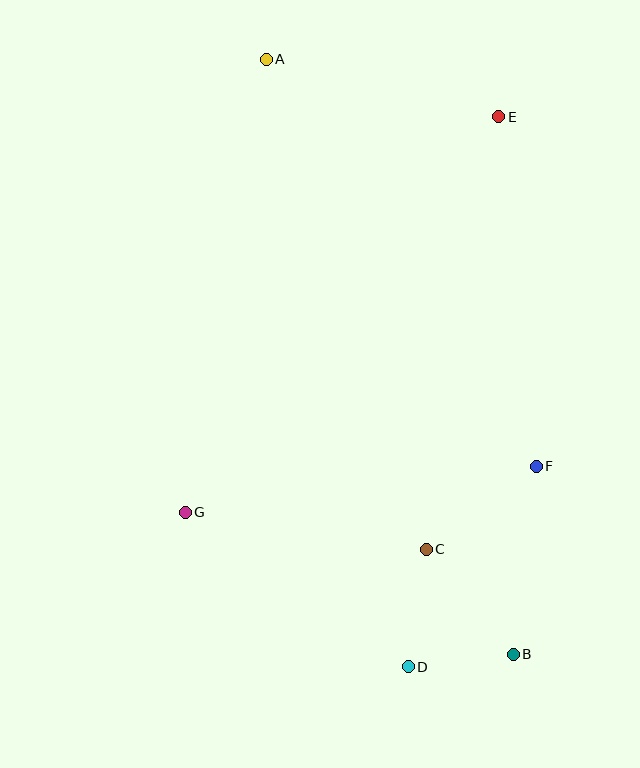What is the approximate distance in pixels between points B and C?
The distance between B and C is approximately 136 pixels.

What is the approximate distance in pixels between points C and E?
The distance between C and E is approximately 439 pixels.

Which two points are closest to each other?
Points B and D are closest to each other.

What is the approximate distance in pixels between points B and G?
The distance between B and G is approximately 357 pixels.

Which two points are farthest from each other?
Points A and B are farthest from each other.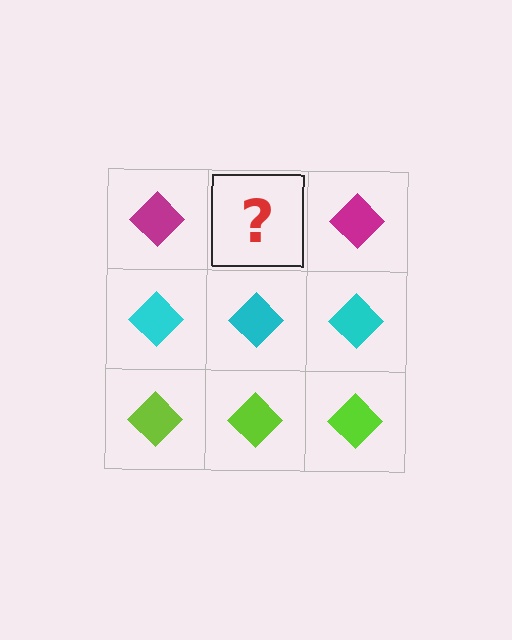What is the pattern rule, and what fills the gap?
The rule is that each row has a consistent color. The gap should be filled with a magenta diamond.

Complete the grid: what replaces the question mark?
The question mark should be replaced with a magenta diamond.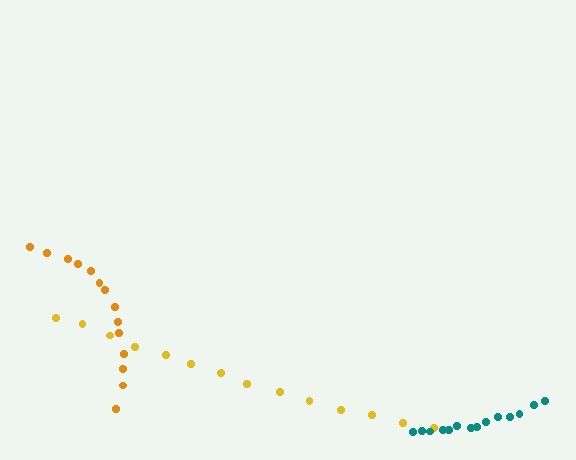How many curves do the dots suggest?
There are 3 distinct paths.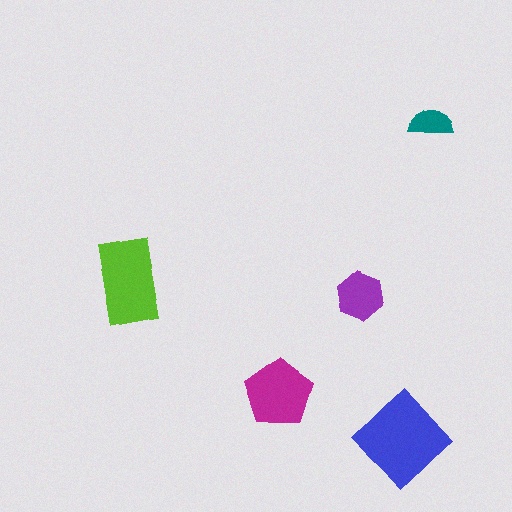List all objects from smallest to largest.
The teal semicircle, the purple hexagon, the magenta pentagon, the lime rectangle, the blue diamond.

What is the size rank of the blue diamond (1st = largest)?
1st.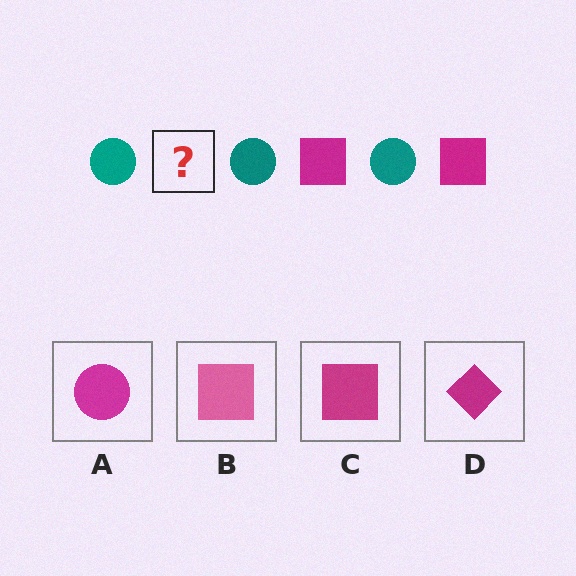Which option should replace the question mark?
Option C.